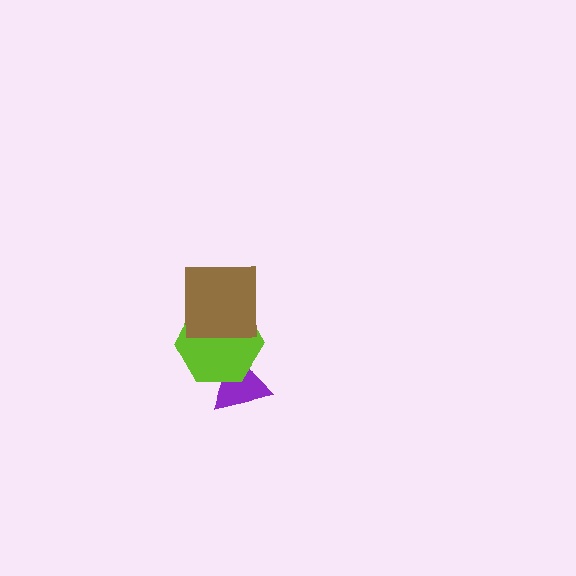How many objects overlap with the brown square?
1 object overlaps with the brown square.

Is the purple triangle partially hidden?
Yes, it is partially covered by another shape.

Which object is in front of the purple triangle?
The lime hexagon is in front of the purple triangle.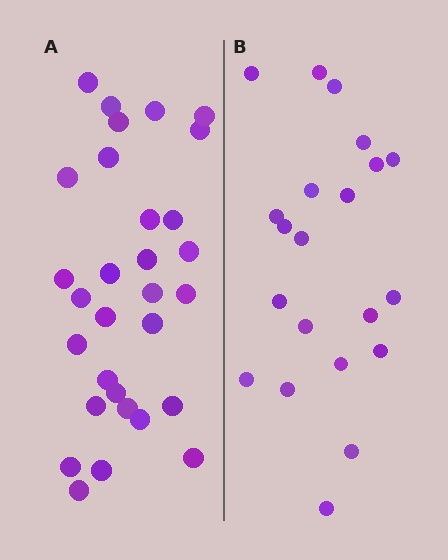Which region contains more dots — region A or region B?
Region A (the left region) has more dots.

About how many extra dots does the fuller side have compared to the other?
Region A has roughly 8 or so more dots than region B.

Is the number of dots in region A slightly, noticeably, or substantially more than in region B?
Region A has noticeably more, but not dramatically so. The ratio is roughly 1.4 to 1.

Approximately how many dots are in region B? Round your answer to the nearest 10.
About 20 dots. (The exact count is 21, which rounds to 20.)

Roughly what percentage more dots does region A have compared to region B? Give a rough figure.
About 45% more.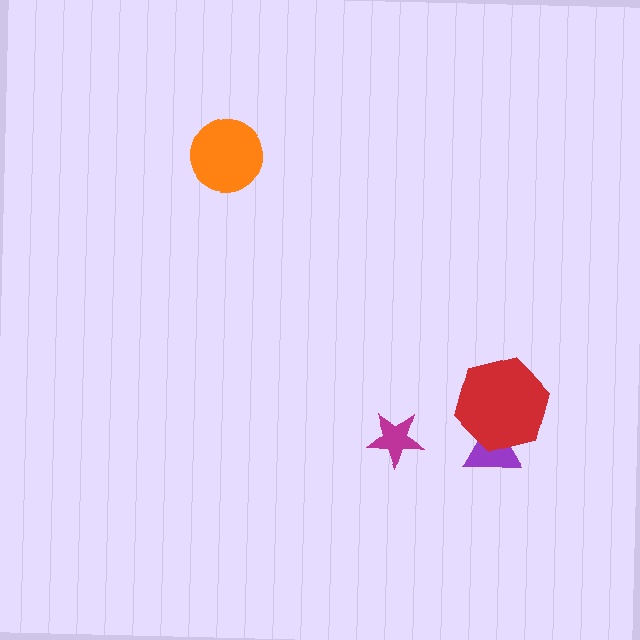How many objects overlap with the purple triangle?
1 object overlaps with the purple triangle.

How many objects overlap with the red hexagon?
1 object overlaps with the red hexagon.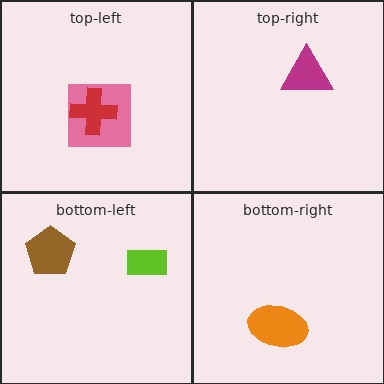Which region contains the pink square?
The top-left region.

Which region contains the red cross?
The top-left region.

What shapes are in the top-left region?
The pink square, the red cross.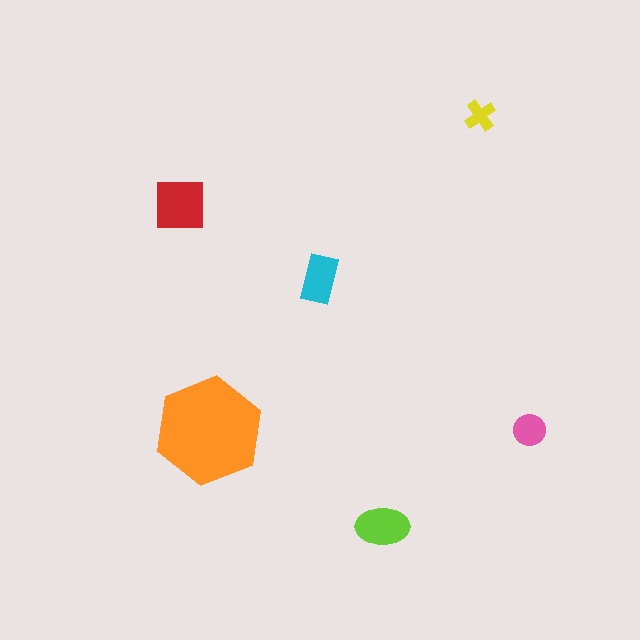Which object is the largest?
The orange hexagon.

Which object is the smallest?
The yellow cross.